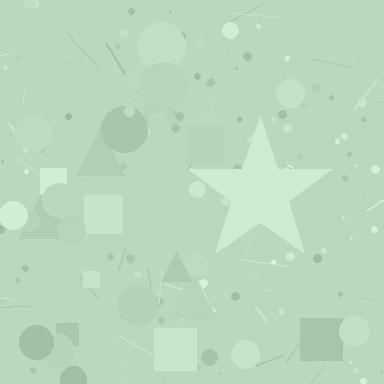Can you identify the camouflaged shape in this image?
The camouflaged shape is a star.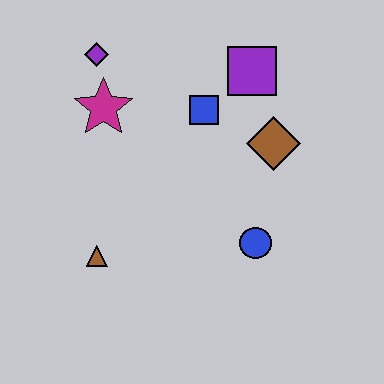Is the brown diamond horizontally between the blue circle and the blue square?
No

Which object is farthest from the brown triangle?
The purple square is farthest from the brown triangle.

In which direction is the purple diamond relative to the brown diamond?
The purple diamond is to the left of the brown diamond.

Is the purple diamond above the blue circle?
Yes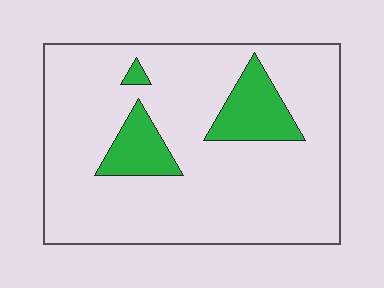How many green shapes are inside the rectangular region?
3.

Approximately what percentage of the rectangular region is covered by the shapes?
Approximately 15%.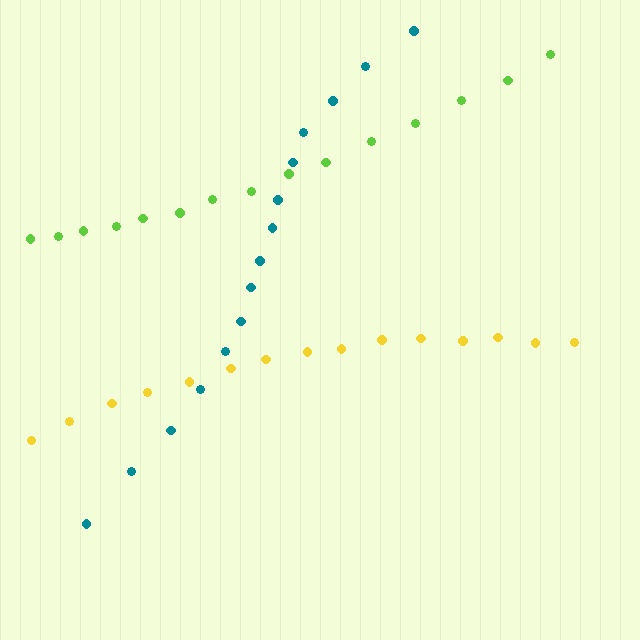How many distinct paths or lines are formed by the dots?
There are 3 distinct paths.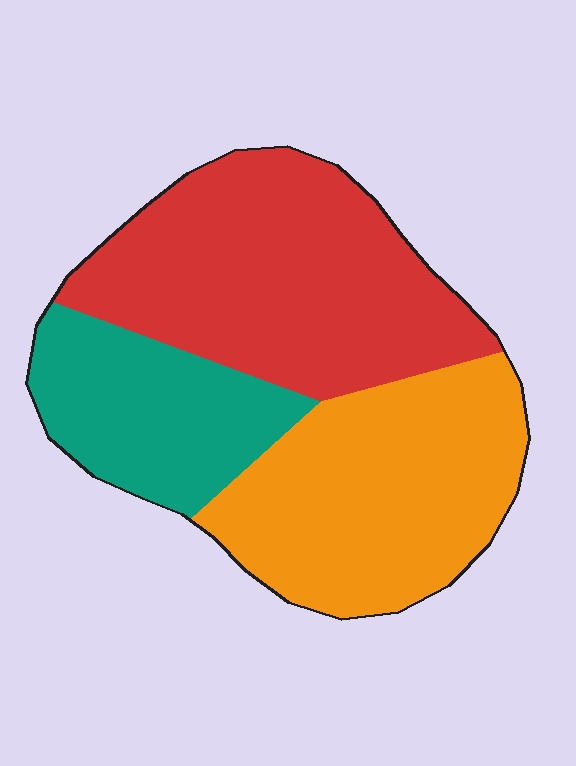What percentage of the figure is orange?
Orange covers about 35% of the figure.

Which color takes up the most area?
Red, at roughly 40%.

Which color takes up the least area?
Teal, at roughly 20%.